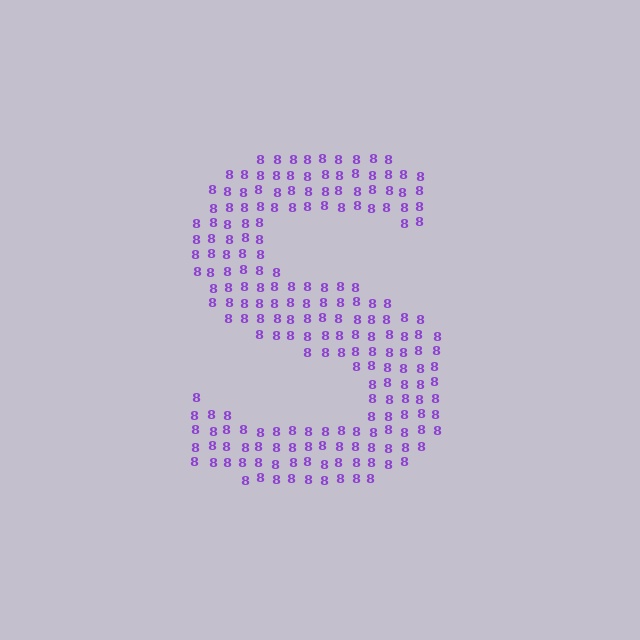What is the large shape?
The large shape is the letter S.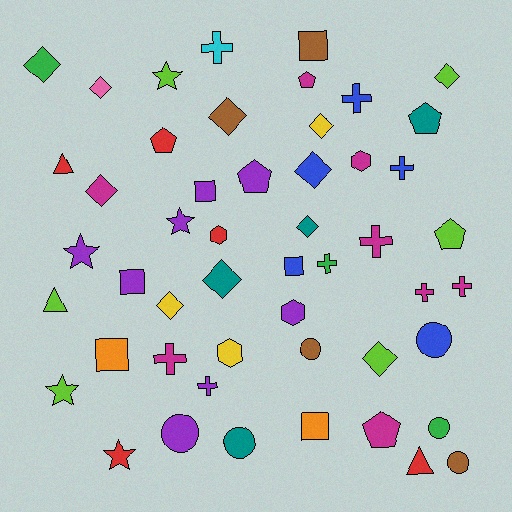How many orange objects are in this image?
There are 2 orange objects.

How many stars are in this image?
There are 5 stars.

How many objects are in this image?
There are 50 objects.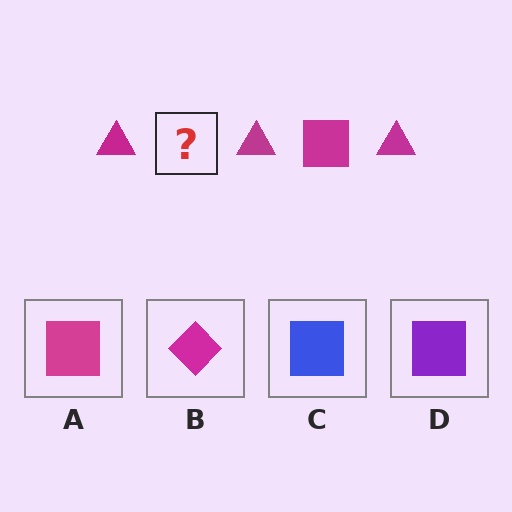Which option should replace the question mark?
Option A.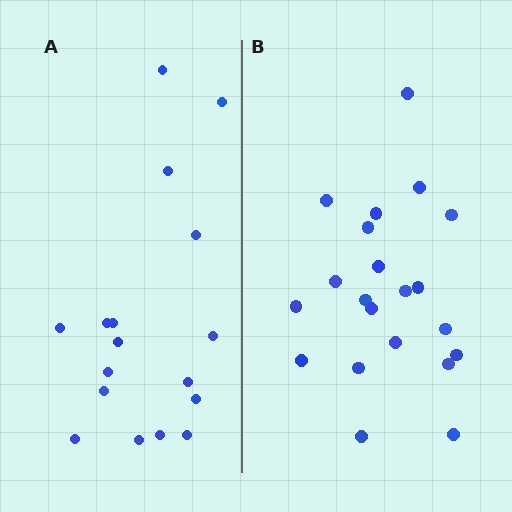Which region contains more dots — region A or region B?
Region B (the right region) has more dots.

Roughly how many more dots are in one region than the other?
Region B has about 4 more dots than region A.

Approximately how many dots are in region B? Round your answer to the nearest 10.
About 20 dots. (The exact count is 21, which rounds to 20.)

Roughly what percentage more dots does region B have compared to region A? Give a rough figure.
About 25% more.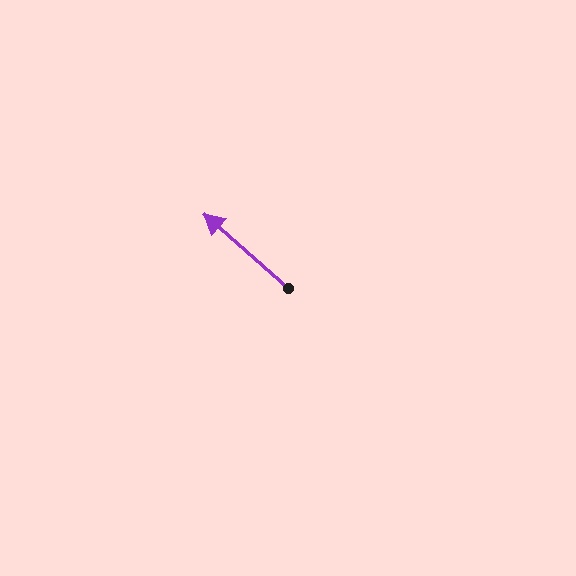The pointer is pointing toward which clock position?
Roughly 10 o'clock.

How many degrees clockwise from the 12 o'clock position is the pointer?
Approximately 311 degrees.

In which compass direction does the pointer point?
Northwest.